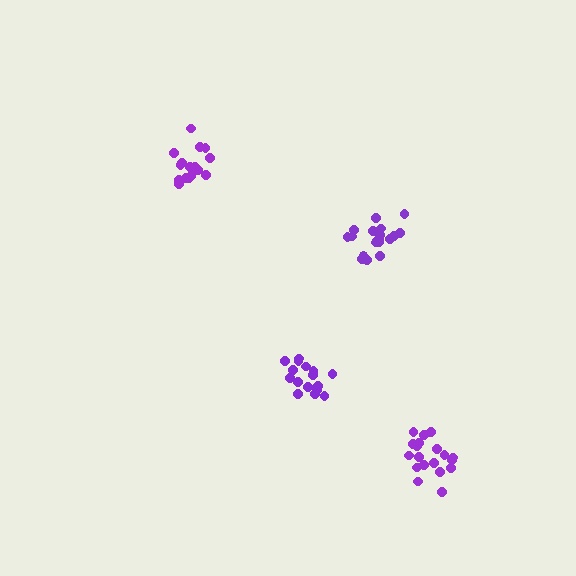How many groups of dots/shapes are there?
There are 4 groups.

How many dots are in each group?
Group 1: 21 dots, Group 2: 17 dots, Group 3: 16 dots, Group 4: 19 dots (73 total).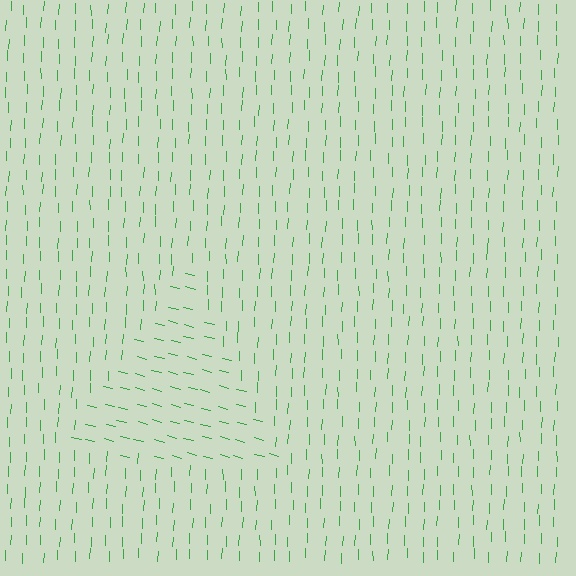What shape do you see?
I see a triangle.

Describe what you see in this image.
The image is filled with small green line segments. A triangle region in the image has lines oriented differently from the surrounding lines, creating a visible texture boundary.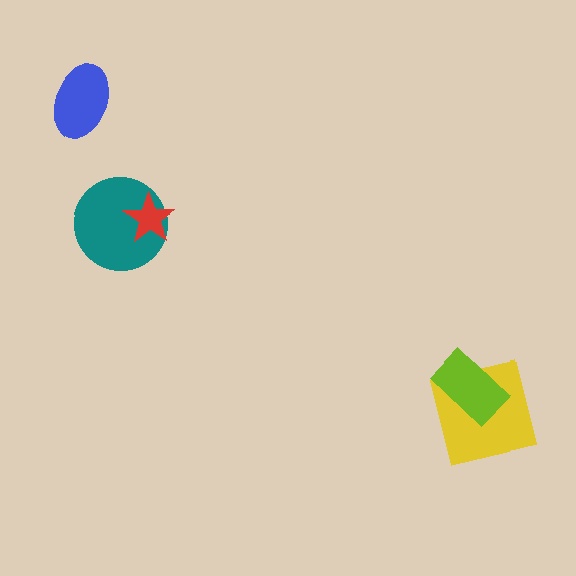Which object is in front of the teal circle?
The red star is in front of the teal circle.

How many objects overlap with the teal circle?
1 object overlaps with the teal circle.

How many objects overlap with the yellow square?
1 object overlaps with the yellow square.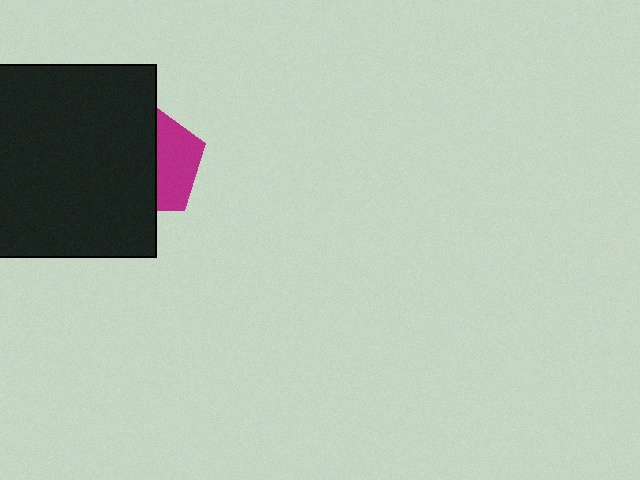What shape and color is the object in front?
The object in front is a black square.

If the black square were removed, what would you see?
You would see the complete magenta pentagon.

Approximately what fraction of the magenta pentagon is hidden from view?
Roughly 60% of the magenta pentagon is hidden behind the black square.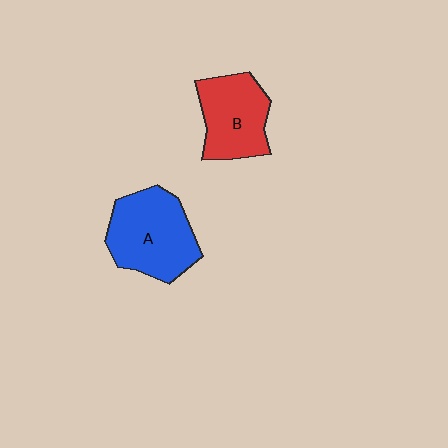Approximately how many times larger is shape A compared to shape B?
Approximately 1.2 times.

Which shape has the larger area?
Shape A (blue).